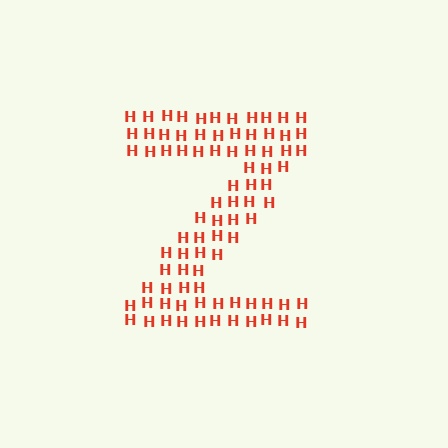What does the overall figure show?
The overall figure shows the letter Z.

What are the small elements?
The small elements are letter H's.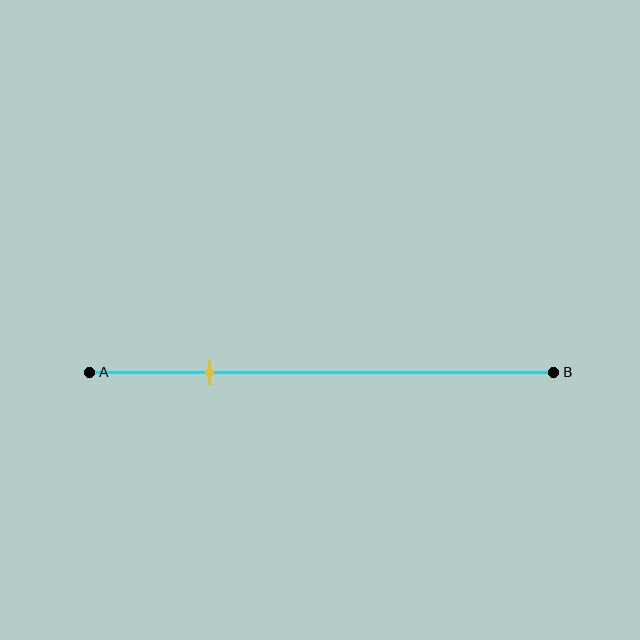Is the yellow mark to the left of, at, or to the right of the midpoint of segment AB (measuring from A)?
The yellow mark is to the left of the midpoint of segment AB.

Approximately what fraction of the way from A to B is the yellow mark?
The yellow mark is approximately 25% of the way from A to B.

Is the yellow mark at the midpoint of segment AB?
No, the mark is at about 25% from A, not at the 50% midpoint.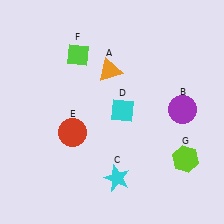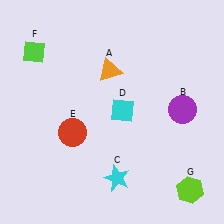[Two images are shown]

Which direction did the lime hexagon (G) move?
The lime hexagon (G) moved down.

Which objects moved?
The objects that moved are: the lime diamond (F), the lime hexagon (G).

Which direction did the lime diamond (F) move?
The lime diamond (F) moved left.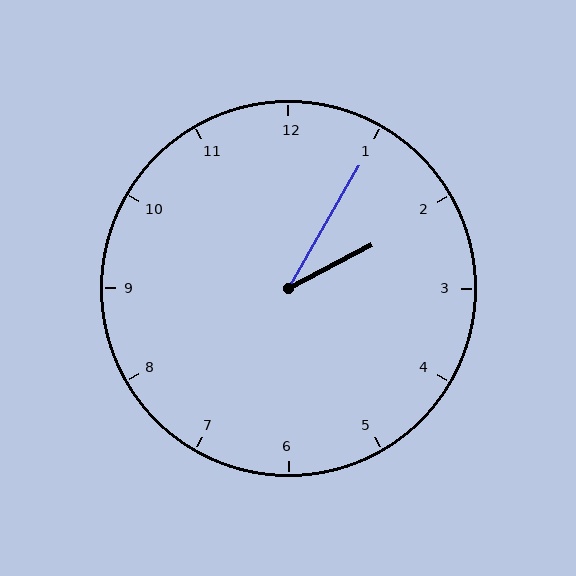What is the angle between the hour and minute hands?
Approximately 32 degrees.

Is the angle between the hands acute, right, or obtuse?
It is acute.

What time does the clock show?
2:05.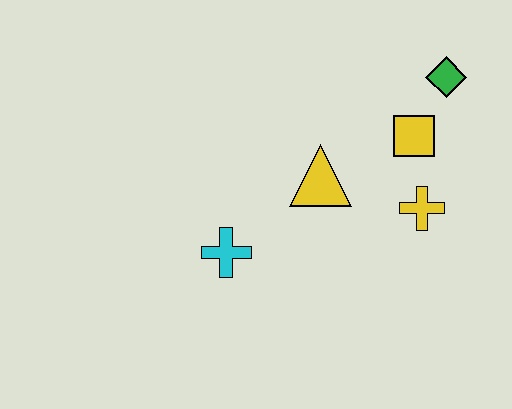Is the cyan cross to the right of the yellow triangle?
No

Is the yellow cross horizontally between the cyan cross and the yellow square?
No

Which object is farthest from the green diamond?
The cyan cross is farthest from the green diamond.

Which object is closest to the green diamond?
The yellow square is closest to the green diamond.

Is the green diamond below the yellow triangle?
No